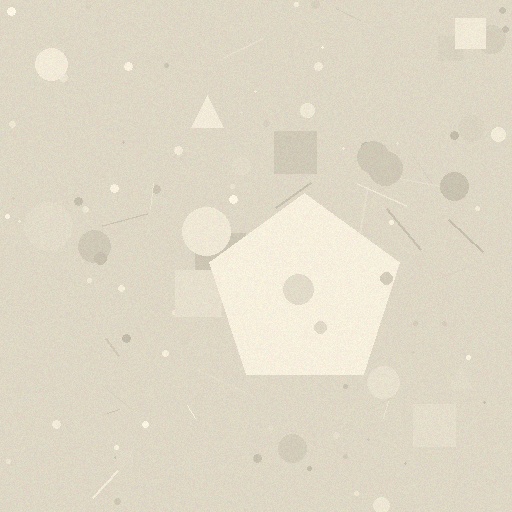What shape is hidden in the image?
A pentagon is hidden in the image.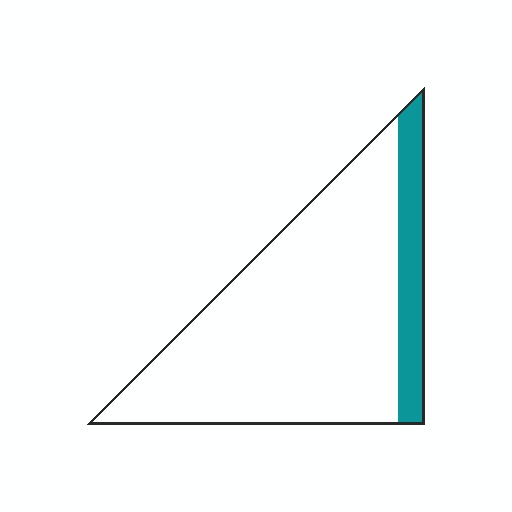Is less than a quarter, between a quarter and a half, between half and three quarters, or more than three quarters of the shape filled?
Less than a quarter.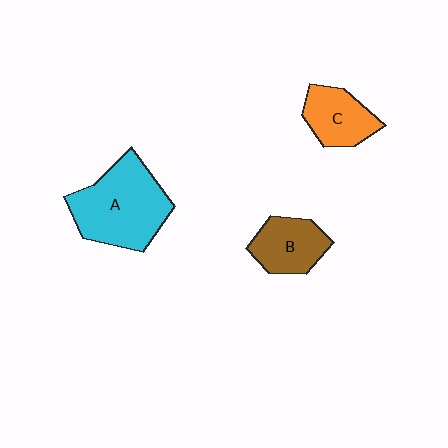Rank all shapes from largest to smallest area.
From largest to smallest: A (cyan), B (brown), C (orange).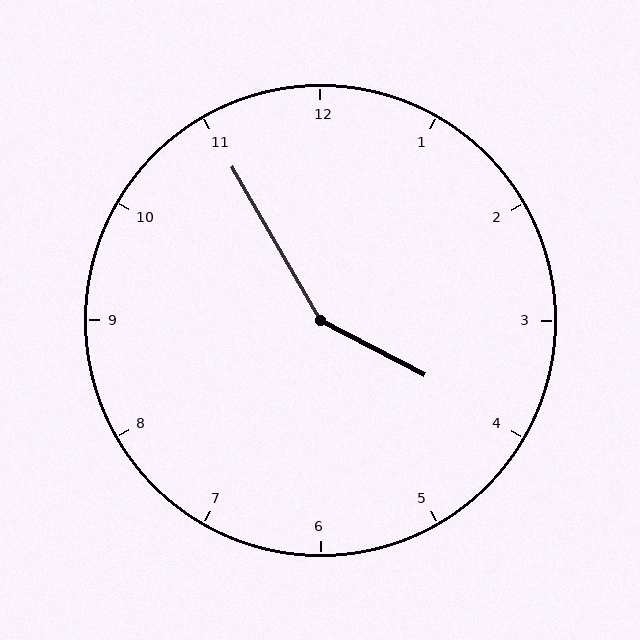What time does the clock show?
3:55.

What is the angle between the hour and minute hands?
Approximately 148 degrees.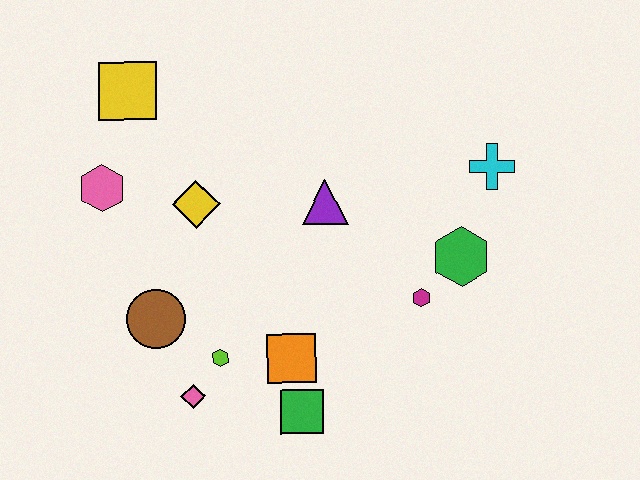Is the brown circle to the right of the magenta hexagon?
No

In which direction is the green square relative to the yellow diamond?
The green square is below the yellow diamond.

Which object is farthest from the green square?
The yellow square is farthest from the green square.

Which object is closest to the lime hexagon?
The pink diamond is closest to the lime hexagon.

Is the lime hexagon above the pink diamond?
Yes